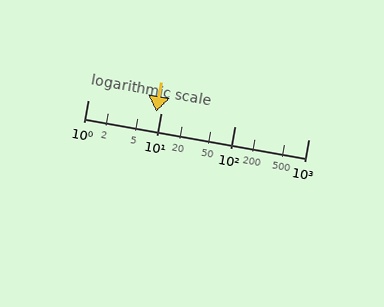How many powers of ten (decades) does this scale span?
The scale spans 3 decades, from 1 to 1000.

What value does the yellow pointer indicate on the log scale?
The pointer indicates approximately 8.6.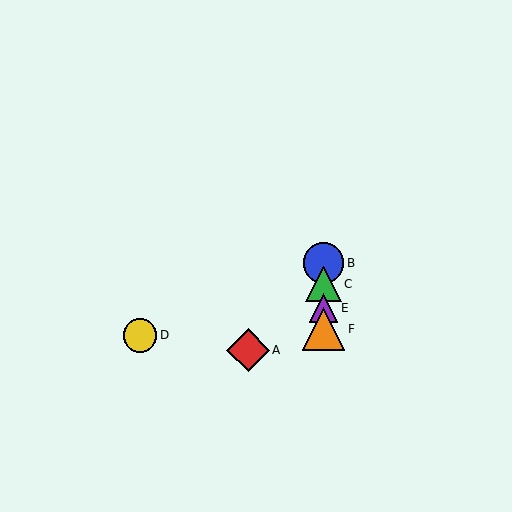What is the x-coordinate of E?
Object E is at x≈323.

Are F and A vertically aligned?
No, F is at x≈323 and A is at x≈248.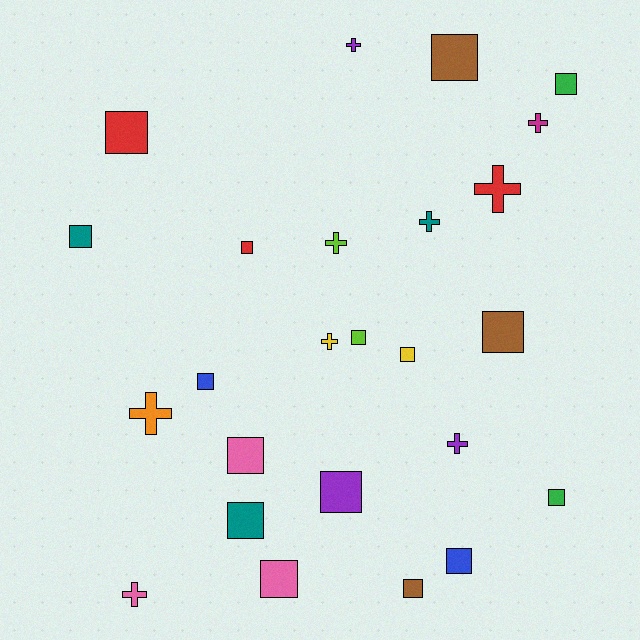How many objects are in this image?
There are 25 objects.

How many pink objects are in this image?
There are 3 pink objects.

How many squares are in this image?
There are 16 squares.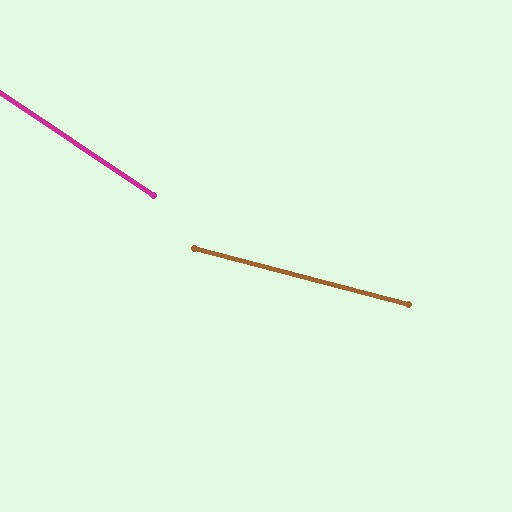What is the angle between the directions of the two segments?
Approximately 19 degrees.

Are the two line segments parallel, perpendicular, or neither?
Neither parallel nor perpendicular — they differ by about 19°.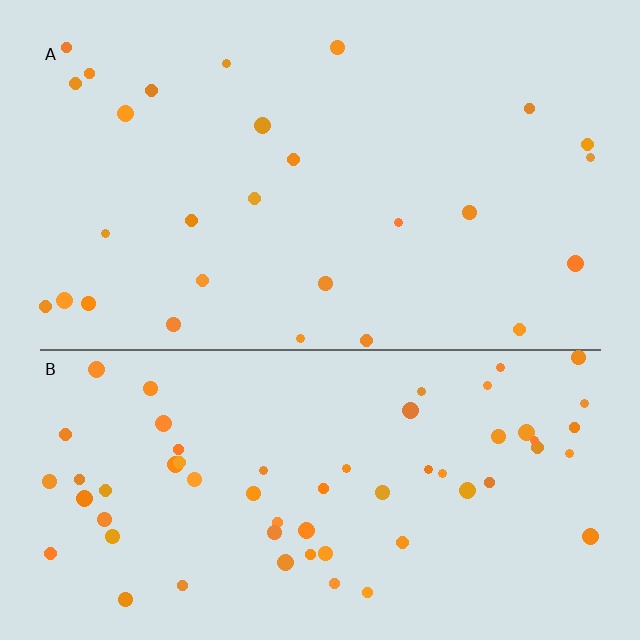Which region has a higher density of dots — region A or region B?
B (the bottom).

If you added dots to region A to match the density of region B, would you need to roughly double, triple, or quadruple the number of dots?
Approximately double.